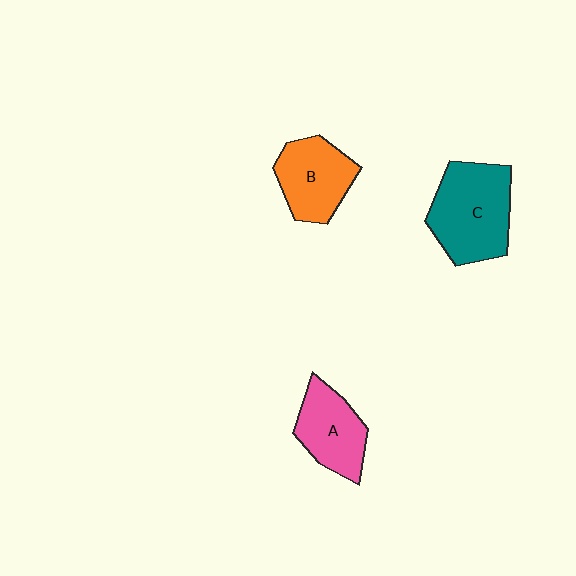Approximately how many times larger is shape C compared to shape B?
Approximately 1.3 times.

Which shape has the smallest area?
Shape A (pink).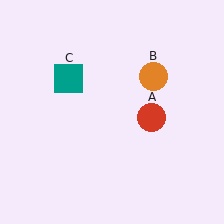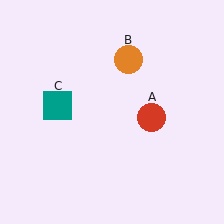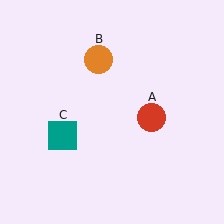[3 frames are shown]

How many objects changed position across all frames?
2 objects changed position: orange circle (object B), teal square (object C).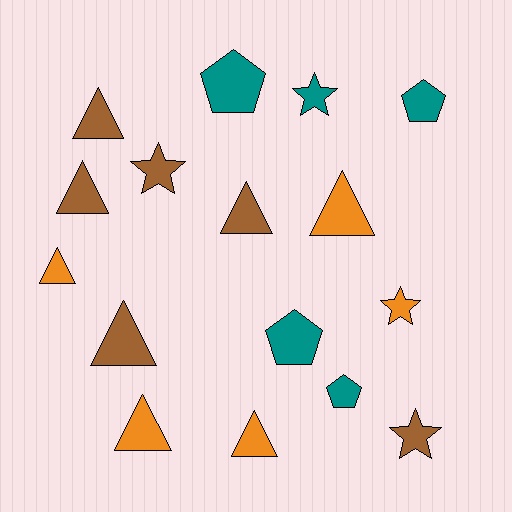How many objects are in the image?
There are 16 objects.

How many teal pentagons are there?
There are 4 teal pentagons.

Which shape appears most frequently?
Triangle, with 8 objects.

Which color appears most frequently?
Brown, with 6 objects.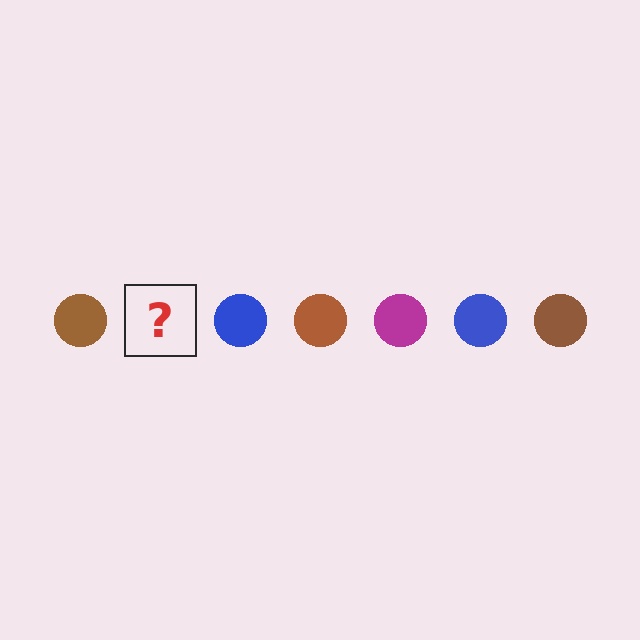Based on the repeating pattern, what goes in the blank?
The blank should be a magenta circle.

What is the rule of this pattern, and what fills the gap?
The rule is that the pattern cycles through brown, magenta, blue circles. The gap should be filled with a magenta circle.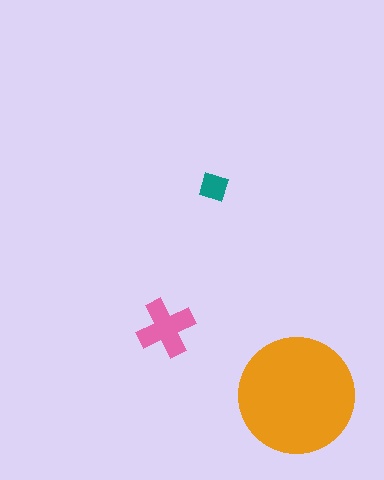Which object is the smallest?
The teal diamond.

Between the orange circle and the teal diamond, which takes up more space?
The orange circle.